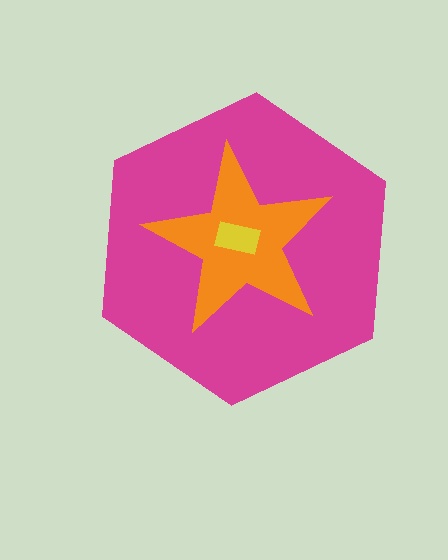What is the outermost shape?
The magenta hexagon.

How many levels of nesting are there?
3.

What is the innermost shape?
The yellow rectangle.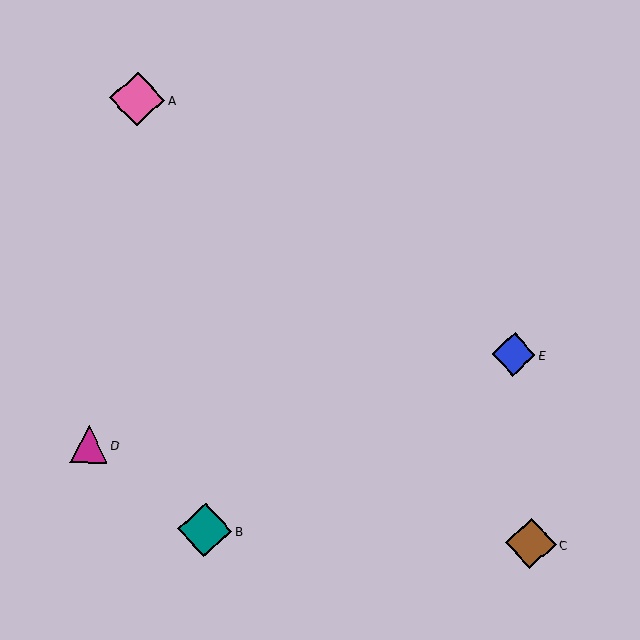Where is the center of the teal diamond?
The center of the teal diamond is at (205, 530).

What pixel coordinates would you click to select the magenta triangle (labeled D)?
Click at (89, 444) to select the magenta triangle D.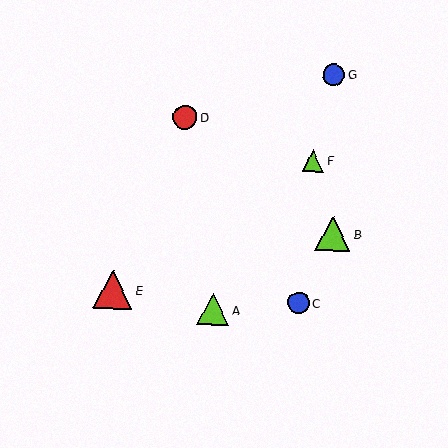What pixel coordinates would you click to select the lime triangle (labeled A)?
Click at (213, 309) to select the lime triangle A.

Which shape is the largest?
The red triangle (labeled E) is the largest.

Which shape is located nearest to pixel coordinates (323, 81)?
The blue circle (labeled G) at (334, 75) is nearest to that location.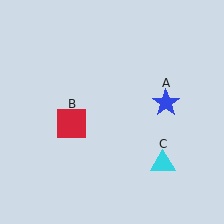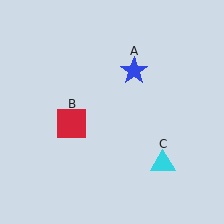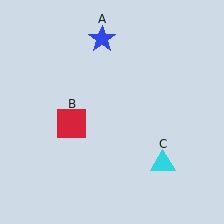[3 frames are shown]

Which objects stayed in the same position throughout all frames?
Red square (object B) and cyan triangle (object C) remained stationary.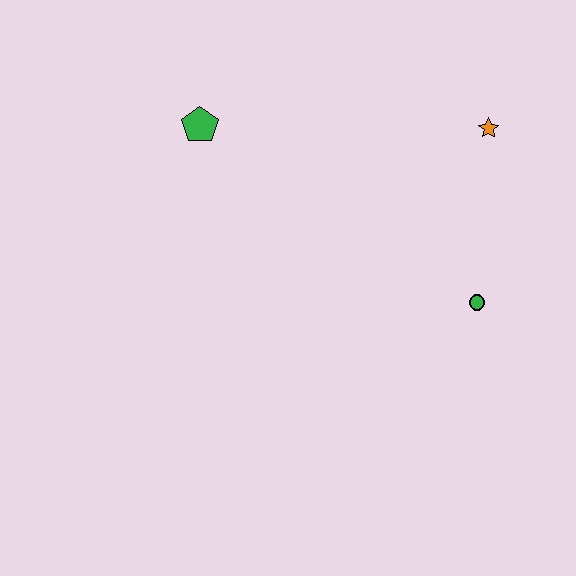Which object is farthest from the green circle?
The green pentagon is farthest from the green circle.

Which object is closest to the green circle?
The orange star is closest to the green circle.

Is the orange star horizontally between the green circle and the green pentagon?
No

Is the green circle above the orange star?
No